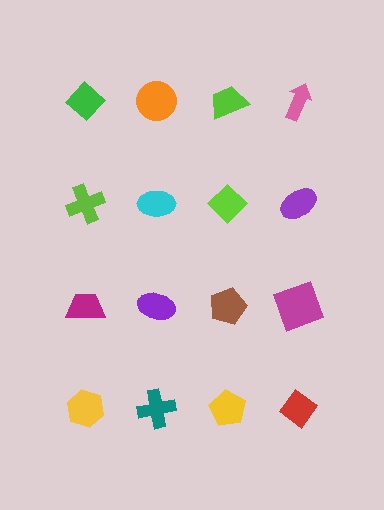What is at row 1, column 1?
A green diamond.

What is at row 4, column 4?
A red diamond.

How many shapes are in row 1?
4 shapes.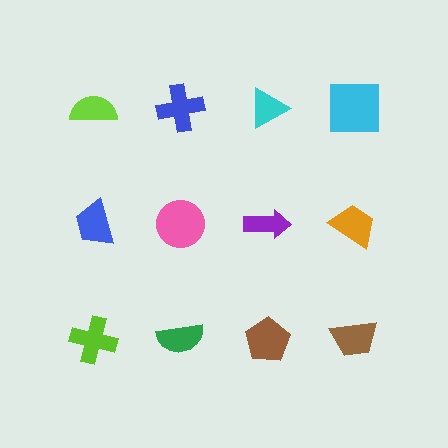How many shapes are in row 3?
4 shapes.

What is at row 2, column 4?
An orange trapezoid.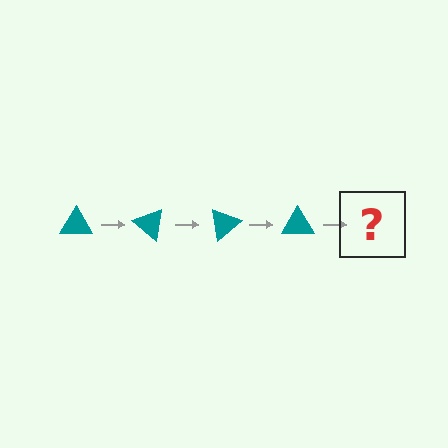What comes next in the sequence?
The next element should be a teal triangle rotated 160 degrees.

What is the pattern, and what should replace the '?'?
The pattern is that the triangle rotates 40 degrees each step. The '?' should be a teal triangle rotated 160 degrees.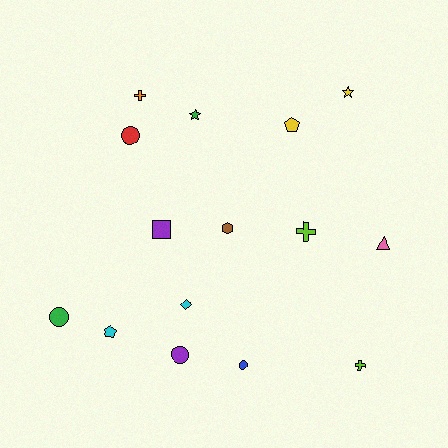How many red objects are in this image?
There is 1 red object.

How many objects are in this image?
There are 15 objects.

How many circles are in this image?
There are 4 circles.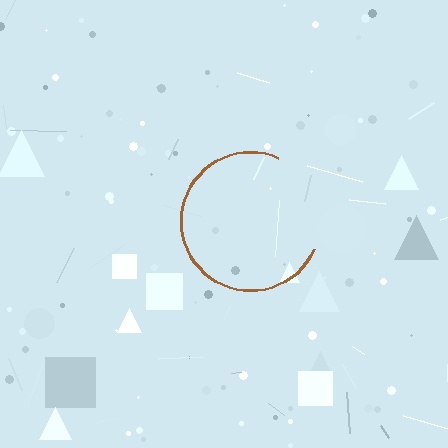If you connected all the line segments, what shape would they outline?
They would outline a circle.